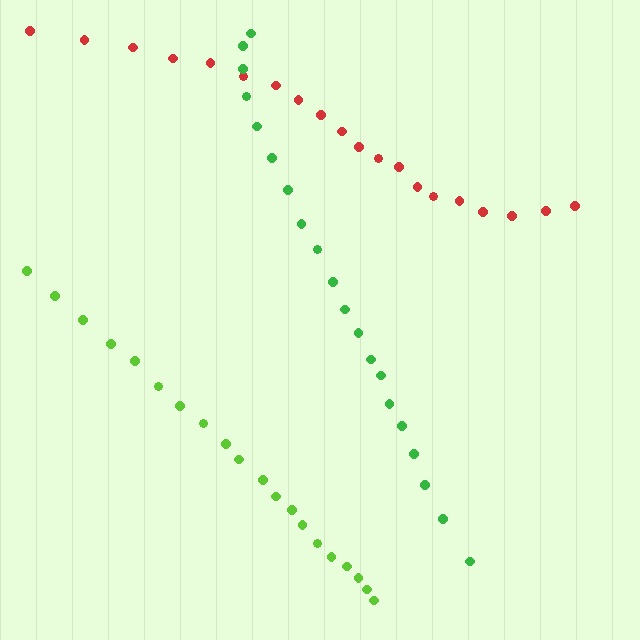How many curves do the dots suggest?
There are 3 distinct paths.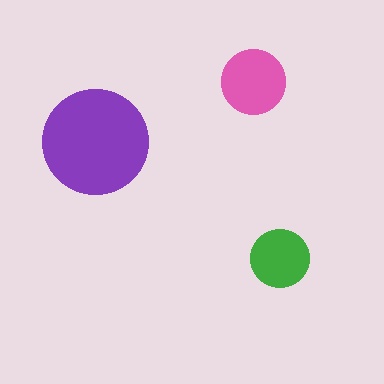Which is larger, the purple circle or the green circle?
The purple one.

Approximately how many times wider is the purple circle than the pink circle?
About 1.5 times wider.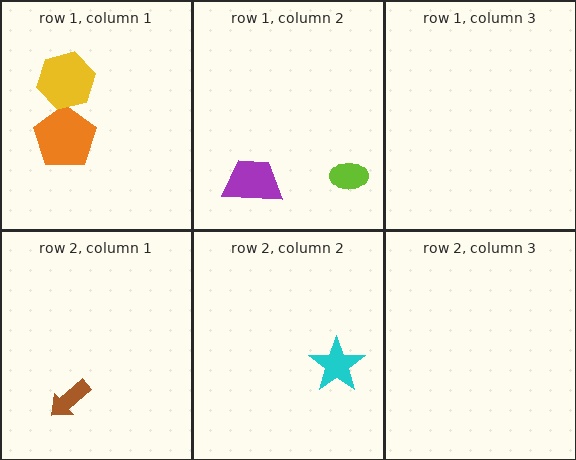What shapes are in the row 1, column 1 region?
The orange pentagon, the yellow hexagon.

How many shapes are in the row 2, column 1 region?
1.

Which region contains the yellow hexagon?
The row 1, column 1 region.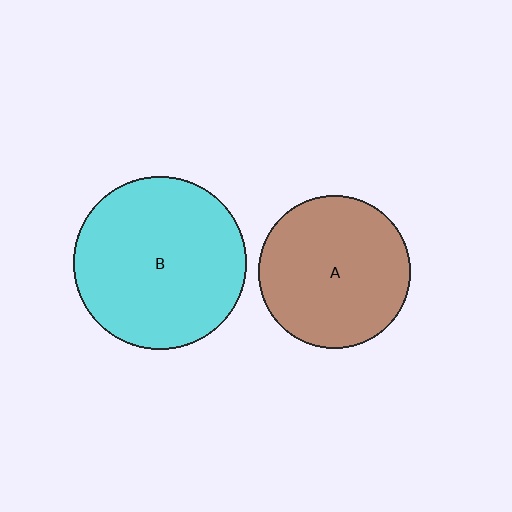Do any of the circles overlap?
No, none of the circles overlap.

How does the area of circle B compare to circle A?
Approximately 1.3 times.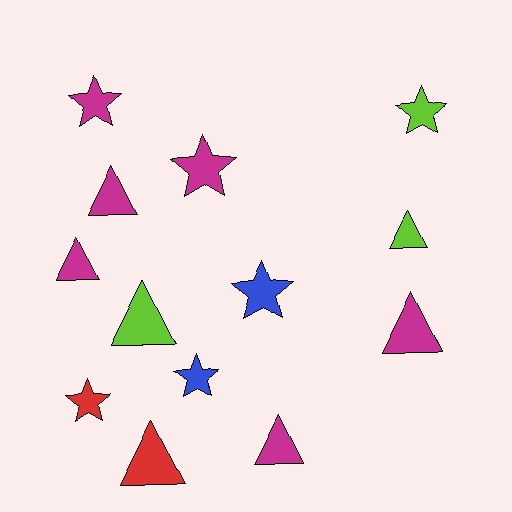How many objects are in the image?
There are 13 objects.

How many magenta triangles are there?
There are 4 magenta triangles.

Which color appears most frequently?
Magenta, with 6 objects.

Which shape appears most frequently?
Triangle, with 7 objects.